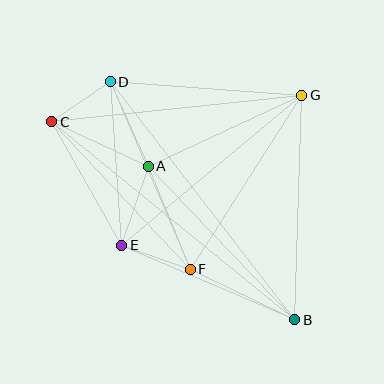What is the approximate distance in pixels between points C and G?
The distance between C and G is approximately 251 pixels.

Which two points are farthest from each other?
Points B and C are farthest from each other.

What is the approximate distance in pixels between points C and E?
The distance between C and E is approximately 142 pixels.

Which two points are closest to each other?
Points C and D are closest to each other.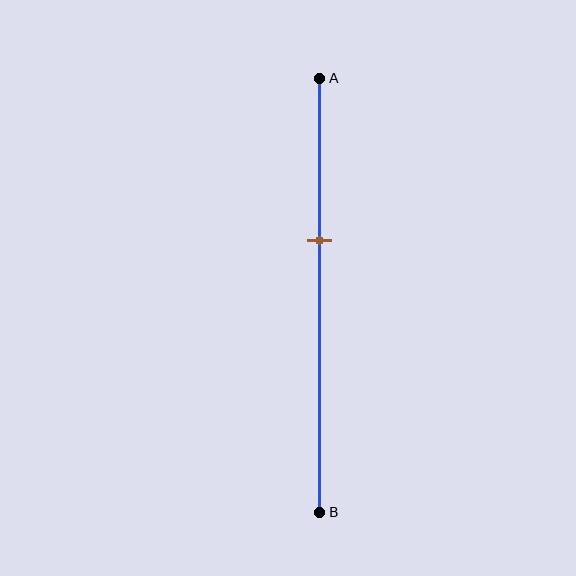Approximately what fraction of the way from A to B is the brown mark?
The brown mark is approximately 35% of the way from A to B.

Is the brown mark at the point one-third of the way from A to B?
No, the mark is at about 35% from A, not at the 33% one-third point.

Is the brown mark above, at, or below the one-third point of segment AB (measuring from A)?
The brown mark is below the one-third point of segment AB.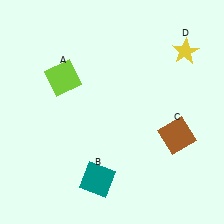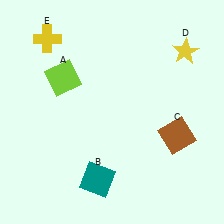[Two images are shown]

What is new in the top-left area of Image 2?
A yellow cross (E) was added in the top-left area of Image 2.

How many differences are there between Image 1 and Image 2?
There is 1 difference between the two images.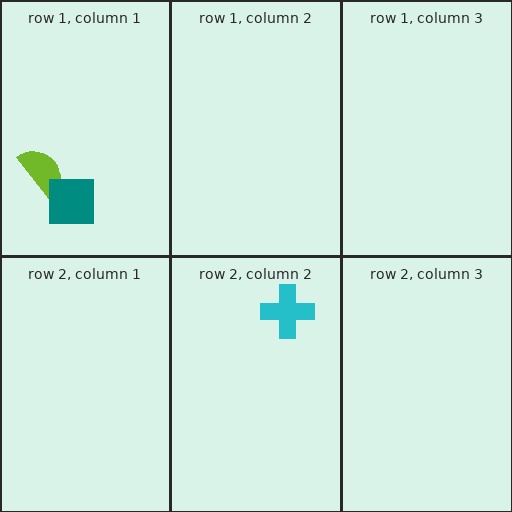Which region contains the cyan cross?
The row 2, column 2 region.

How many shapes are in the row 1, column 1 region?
2.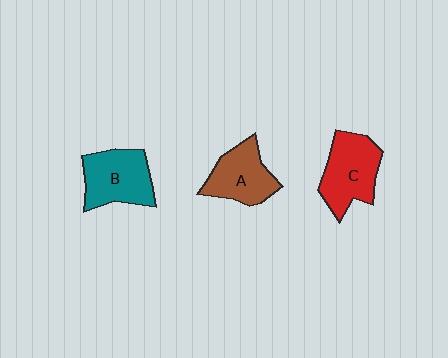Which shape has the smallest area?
Shape A (brown).